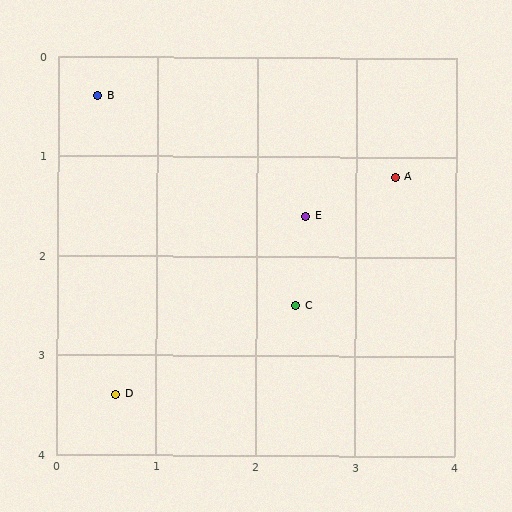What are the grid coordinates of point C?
Point C is at approximately (2.4, 2.5).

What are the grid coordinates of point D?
Point D is at approximately (0.6, 3.4).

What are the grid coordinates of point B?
Point B is at approximately (0.4, 0.4).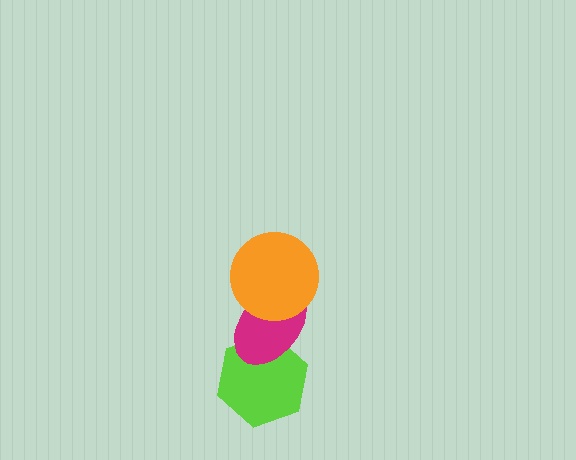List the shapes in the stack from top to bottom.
From top to bottom: the orange circle, the magenta ellipse, the lime hexagon.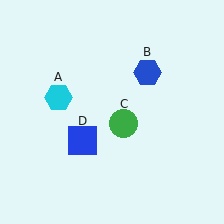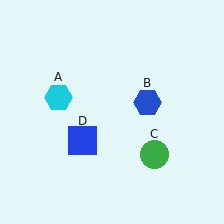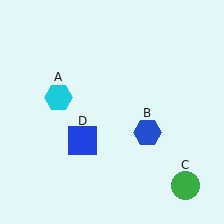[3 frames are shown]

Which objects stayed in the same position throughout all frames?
Cyan hexagon (object A) and blue square (object D) remained stationary.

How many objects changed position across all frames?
2 objects changed position: blue hexagon (object B), green circle (object C).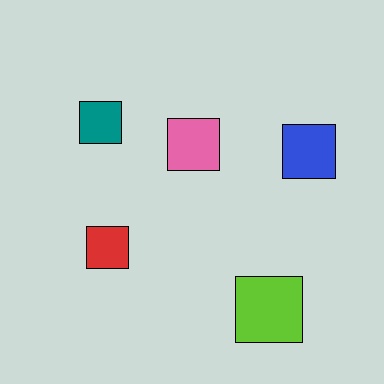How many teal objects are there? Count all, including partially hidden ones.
There is 1 teal object.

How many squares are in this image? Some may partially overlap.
There are 5 squares.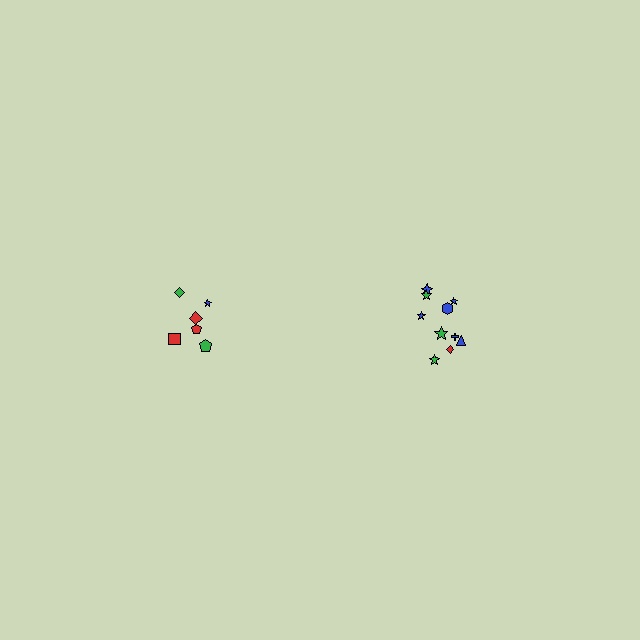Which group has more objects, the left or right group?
The right group.